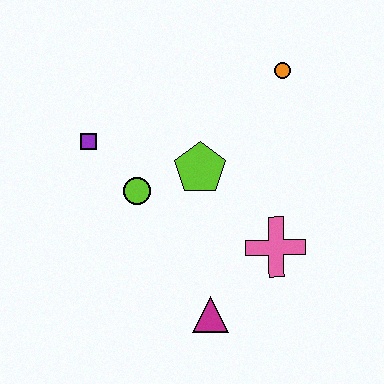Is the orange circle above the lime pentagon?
Yes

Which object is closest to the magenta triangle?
The pink cross is closest to the magenta triangle.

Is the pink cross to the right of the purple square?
Yes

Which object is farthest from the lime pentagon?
The magenta triangle is farthest from the lime pentagon.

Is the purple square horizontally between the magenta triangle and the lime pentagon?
No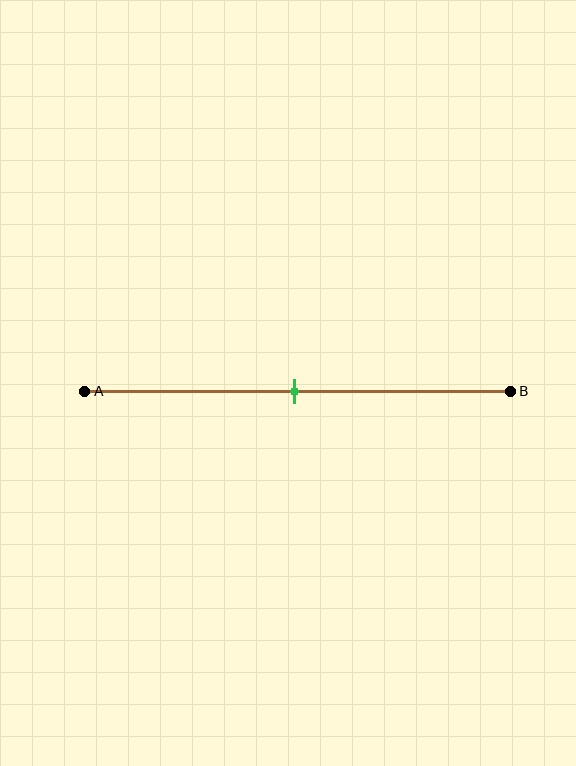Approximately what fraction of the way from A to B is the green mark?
The green mark is approximately 50% of the way from A to B.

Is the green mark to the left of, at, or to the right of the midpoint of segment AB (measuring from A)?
The green mark is approximately at the midpoint of segment AB.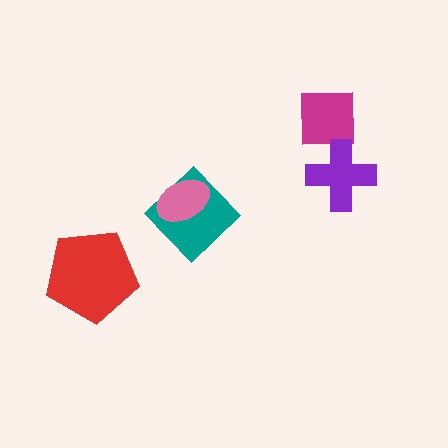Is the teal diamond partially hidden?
Yes, it is partially covered by another shape.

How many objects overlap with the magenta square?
1 object overlaps with the magenta square.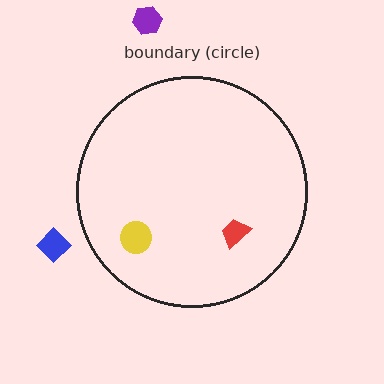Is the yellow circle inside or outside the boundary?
Inside.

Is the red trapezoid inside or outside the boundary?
Inside.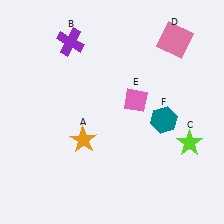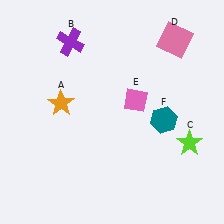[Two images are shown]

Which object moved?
The orange star (A) moved up.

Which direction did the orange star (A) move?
The orange star (A) moved up.